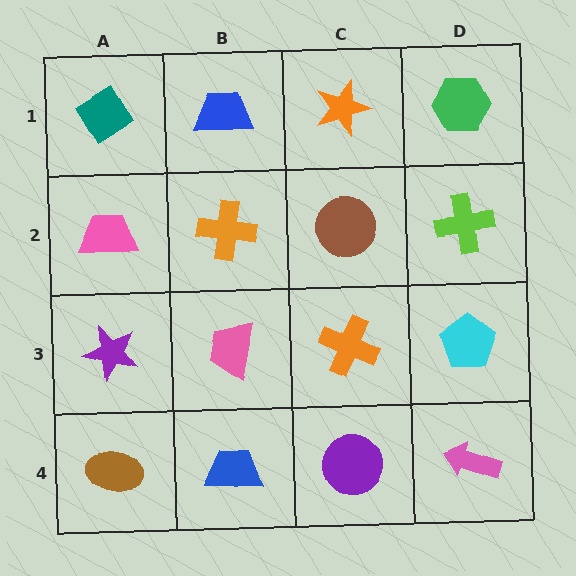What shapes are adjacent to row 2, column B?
A blue trapezoid (row 1, column B), a pink trapezoid (row 3, column B), a pink trapezoid (row 2, column A), a brown circle (row 2, column C).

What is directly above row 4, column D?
A cyan pentagon.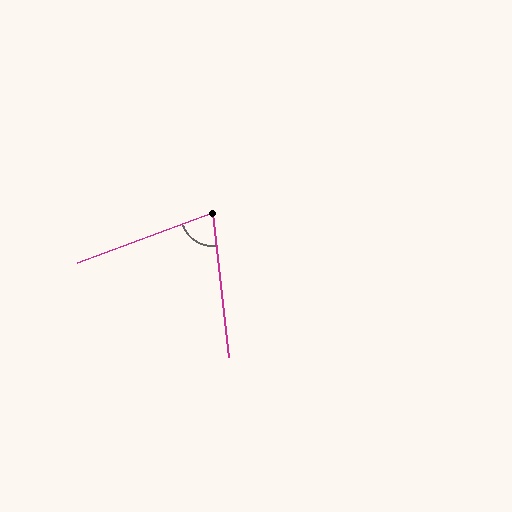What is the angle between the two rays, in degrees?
Approximately 76 degrees.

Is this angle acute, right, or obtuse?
It is acute.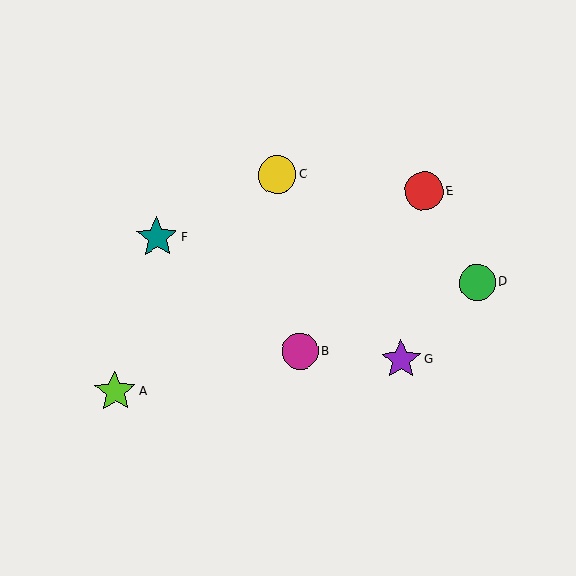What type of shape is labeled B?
Shape B is a magenta circle.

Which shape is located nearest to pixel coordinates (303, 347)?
The magenta circle (labeled B) at (300, 352) is nearest to that location.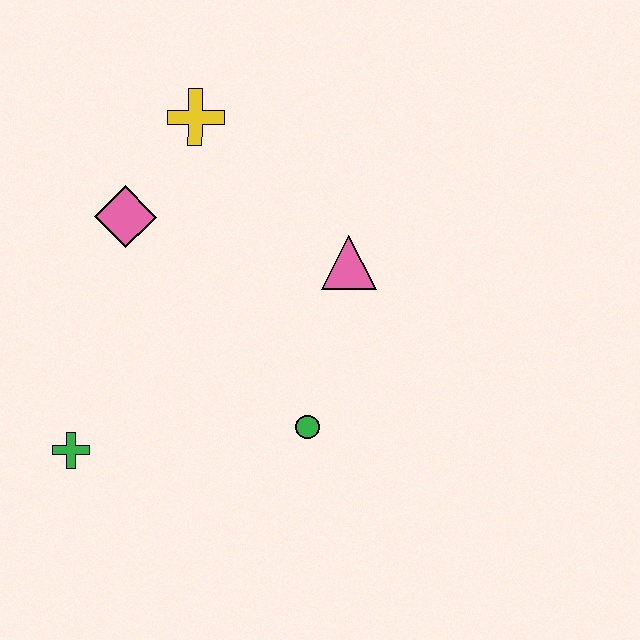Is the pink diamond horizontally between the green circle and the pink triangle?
No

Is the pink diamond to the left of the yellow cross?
Yes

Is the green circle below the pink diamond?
Yes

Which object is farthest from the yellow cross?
The green cross is farthest from the yellow cross.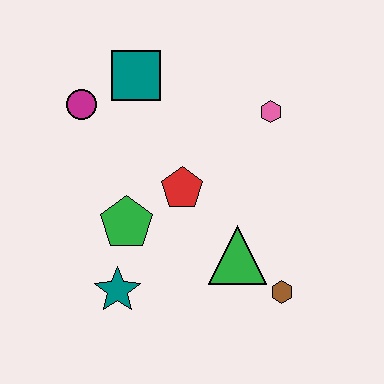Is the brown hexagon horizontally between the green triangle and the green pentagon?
No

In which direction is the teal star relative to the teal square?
The teal star is below the teal square.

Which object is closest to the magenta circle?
The teal square is closest to the magenta circle.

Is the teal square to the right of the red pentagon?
No